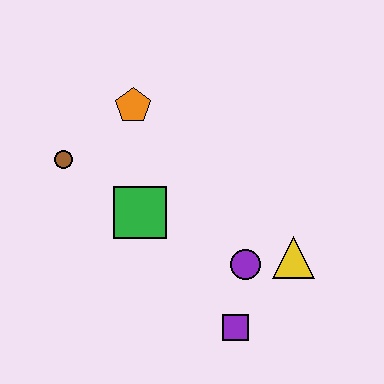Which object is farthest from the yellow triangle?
The brown circle is farthest from the yellow triangle.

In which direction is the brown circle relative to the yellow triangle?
The brown circle is to the left of the yellow triangle.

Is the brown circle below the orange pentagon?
Yes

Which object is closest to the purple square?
The purple circle is closest to the purple square.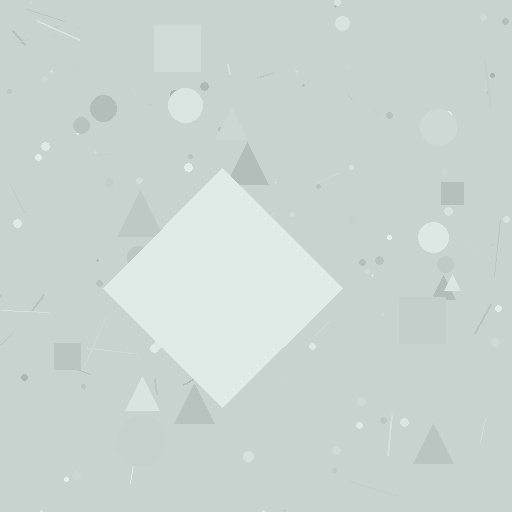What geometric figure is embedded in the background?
A diamond is embedded in the background.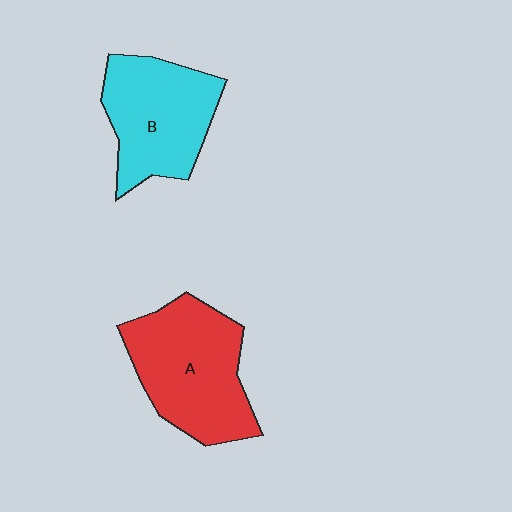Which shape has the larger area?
Shape A (red).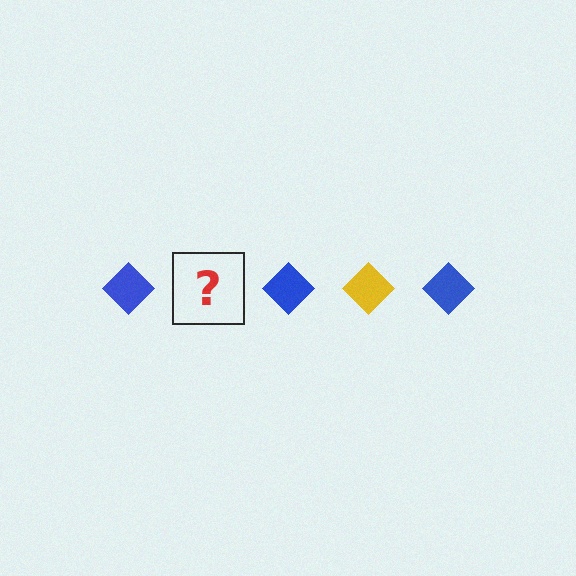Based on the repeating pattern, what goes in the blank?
The blank should be a yellow diamond.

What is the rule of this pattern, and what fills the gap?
The rule is that the pattern cycles through blue, yellow diamonds. The gap should be filled with a yellow diamond.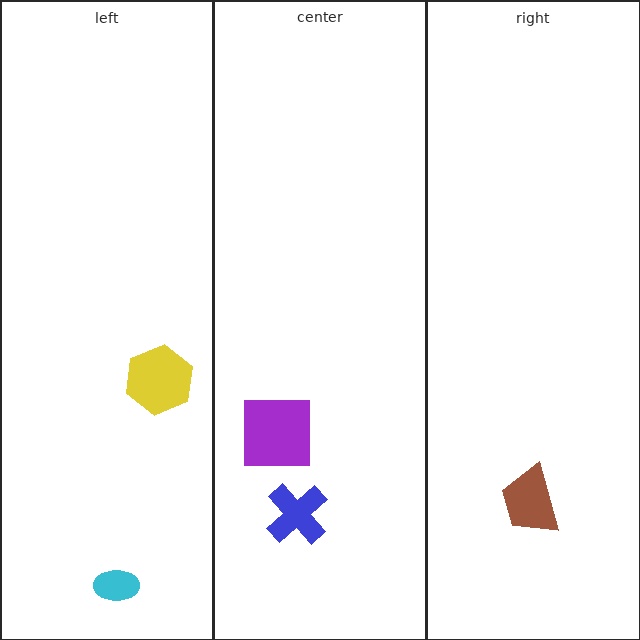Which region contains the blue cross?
The center region.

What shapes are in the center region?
The blue cross, the purple square.